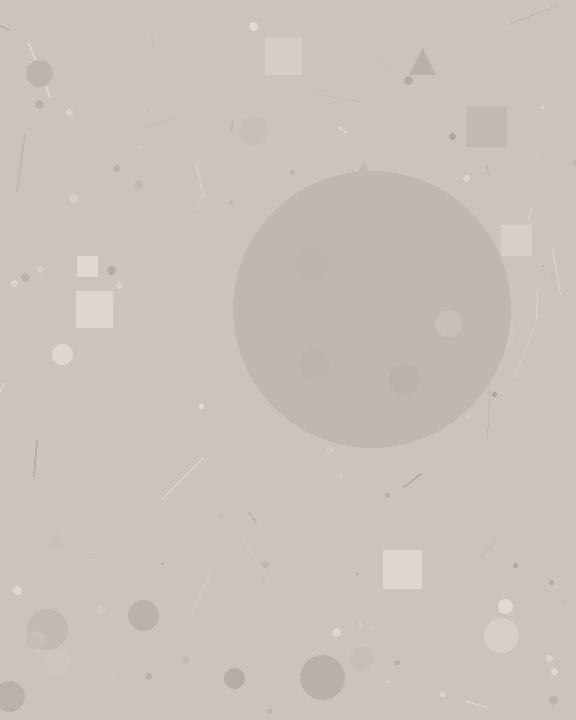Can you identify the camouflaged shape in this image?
The camouflaged shape is a circle.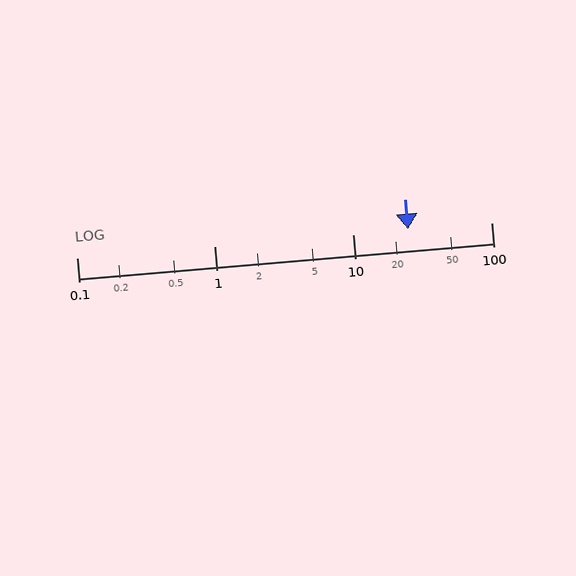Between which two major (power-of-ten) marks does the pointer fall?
The pointer is between 10 and 100.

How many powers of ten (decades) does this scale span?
The scale spans 3 decades, from 0.1 to 100.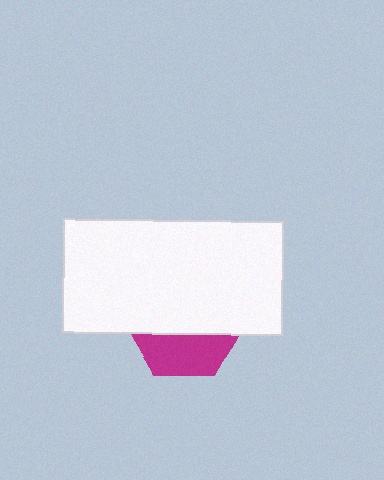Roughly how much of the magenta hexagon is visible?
A small part of it is visible (roughly 34%).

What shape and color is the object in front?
The object in front is a white rectangle.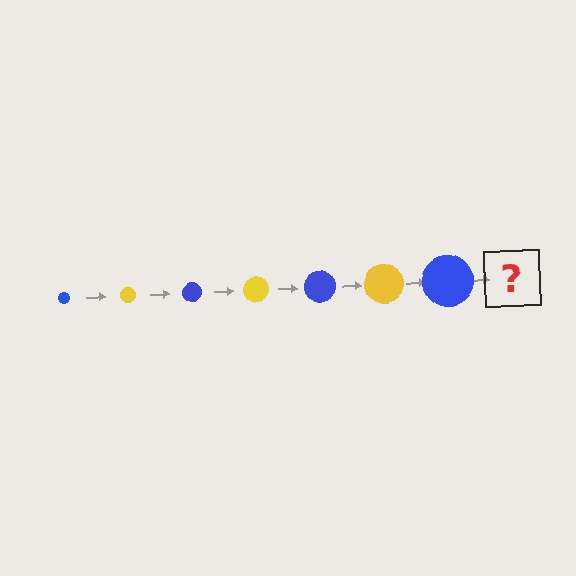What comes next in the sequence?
The next element should be a yellow circle, larger than the previous one.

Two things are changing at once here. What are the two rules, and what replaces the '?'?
The two rules are that the circle grows larger each step and the color cycles through blue and yellow. The '?' should be a yellow circle, larger than the previous one.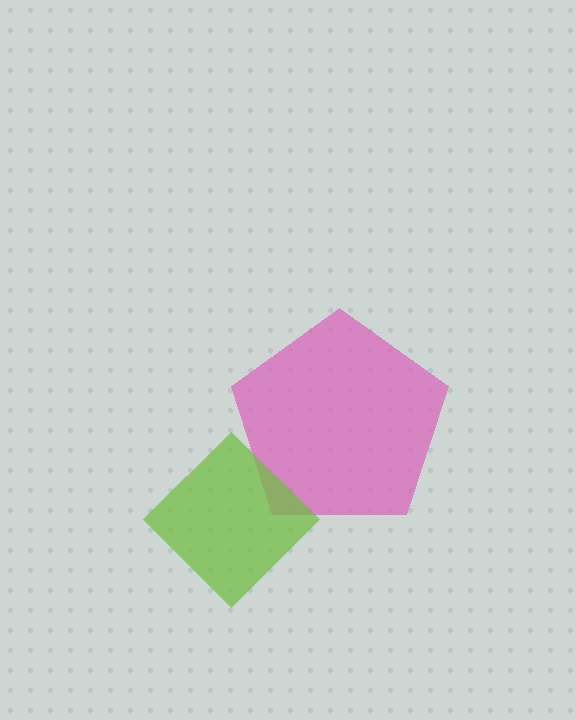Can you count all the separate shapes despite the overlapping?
Yes, there are 2 separate shapes.